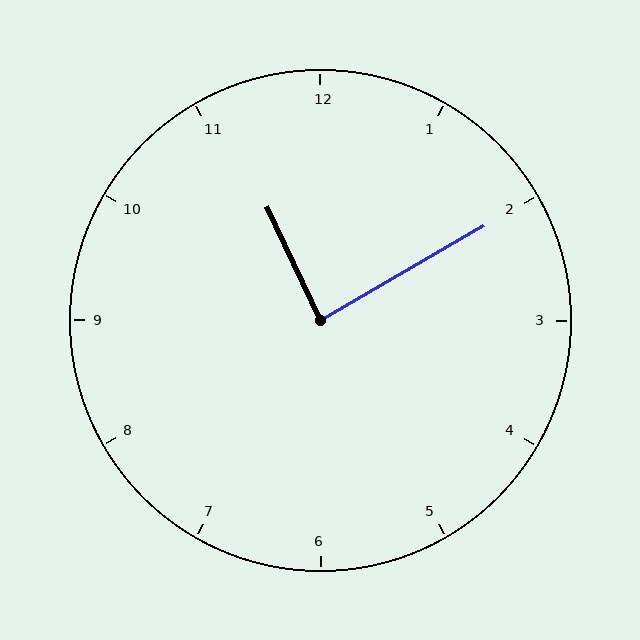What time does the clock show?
11:10.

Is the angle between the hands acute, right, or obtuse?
It is right.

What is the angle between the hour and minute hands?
Approximately 85 degrees.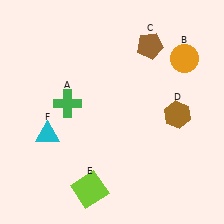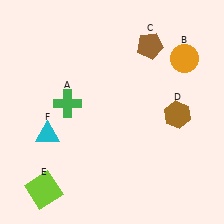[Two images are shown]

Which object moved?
The lime square (E) moved left.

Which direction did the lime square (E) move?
The lime square (E) moved left.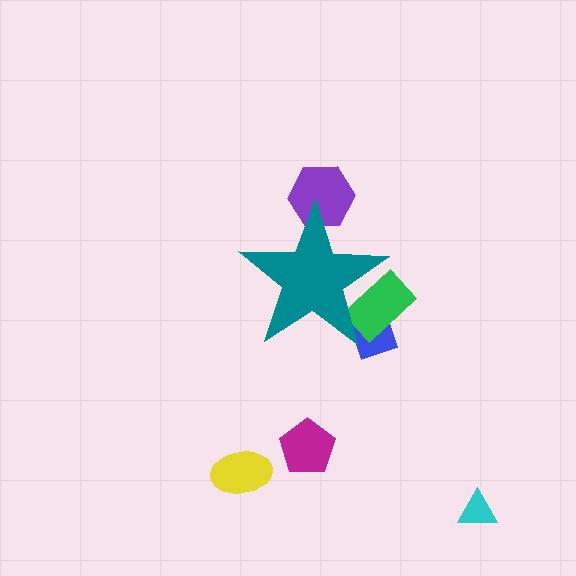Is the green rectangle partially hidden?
Yes, the green rectangle is partially hidden behind the teal star.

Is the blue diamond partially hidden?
Yes, the blue diamond is partially hidden behind the teal star.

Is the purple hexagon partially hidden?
Yes, the purple hexagon is partially hidden behind the teal star.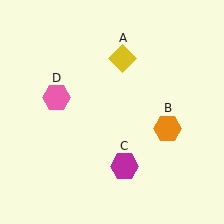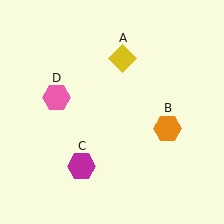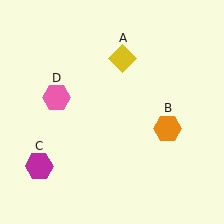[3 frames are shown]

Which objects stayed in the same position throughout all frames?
Yellow diamond (object A) and orange hexagon (object B) and pink hexagon (object D) remained stationary.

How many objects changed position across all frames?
1 object changed position: magenta hexagon (object C).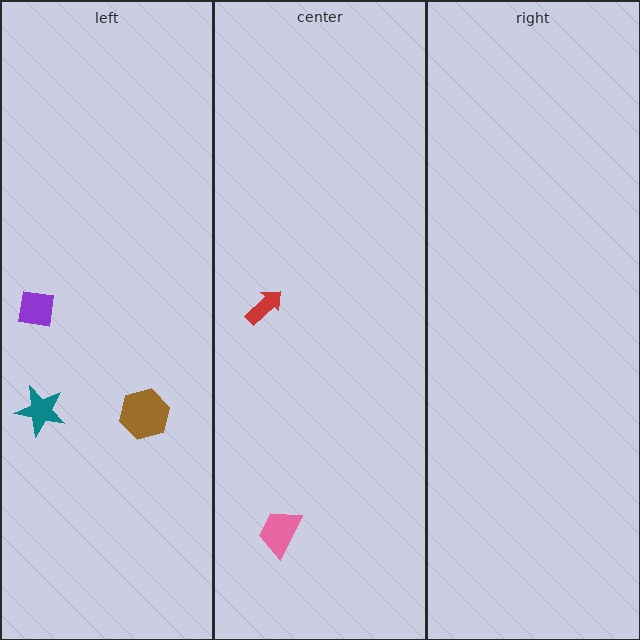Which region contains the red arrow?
The center region.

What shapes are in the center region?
The red arrow, the pink trapezoid.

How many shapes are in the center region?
2.